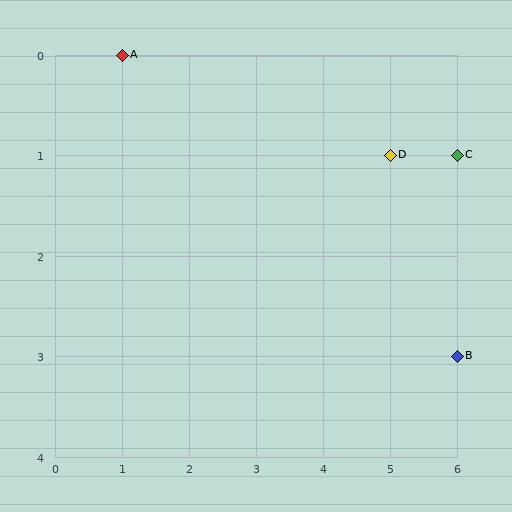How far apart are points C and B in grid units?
Points C and B are 2 rows apart.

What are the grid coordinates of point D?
Point D is at grid coordinates (5, 1).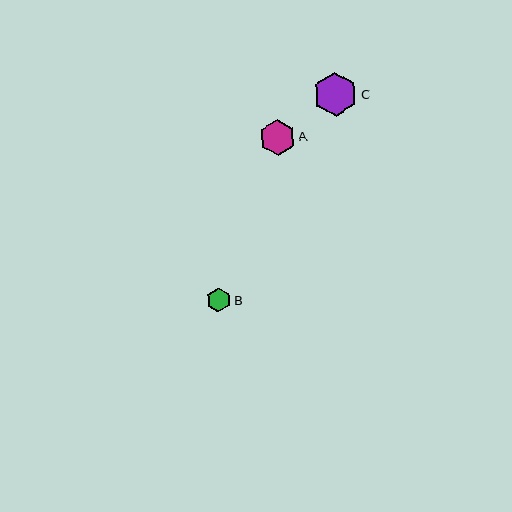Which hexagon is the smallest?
Hexagon B is the smallest with a size of approximately 24 pixels.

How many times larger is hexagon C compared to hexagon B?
Hexagon C is approximately 1.8 times the size of hexagon B.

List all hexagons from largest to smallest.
From largest to smallest: C, A, B.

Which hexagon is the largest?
Hexagon C is the largest with a size of approximately 44 pixels.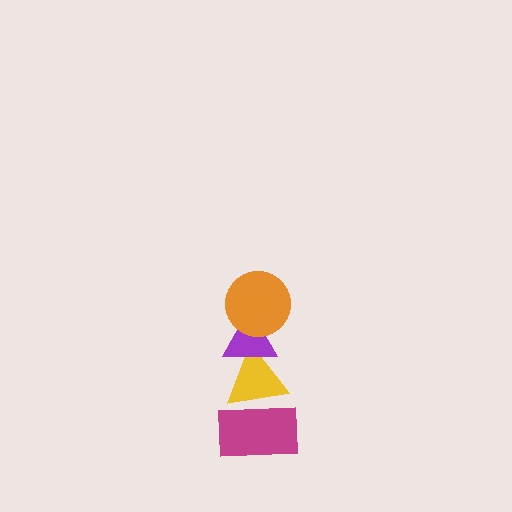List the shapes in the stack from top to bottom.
From top to bottom: the orange circle, the purple triangle, the yellow triangle, the magenta rectangle.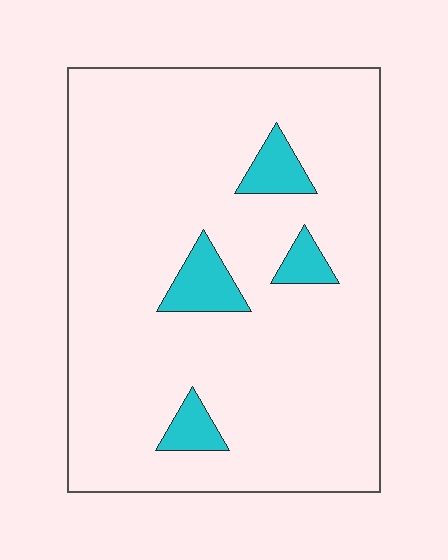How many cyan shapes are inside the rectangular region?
4.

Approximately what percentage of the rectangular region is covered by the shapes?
Approximately 10%.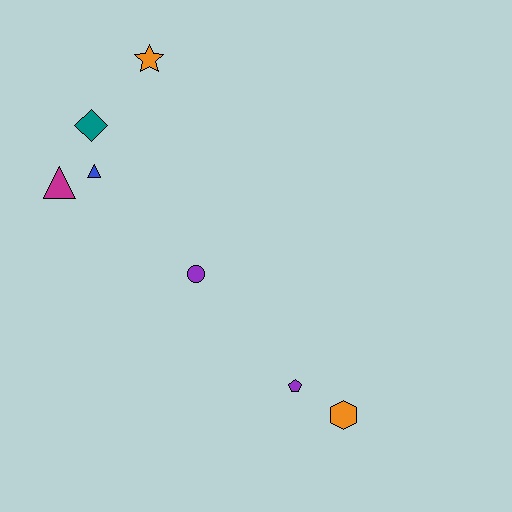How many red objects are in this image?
There are no red objects.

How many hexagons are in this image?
There is 1 hexagon.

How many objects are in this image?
There are 7 objects.